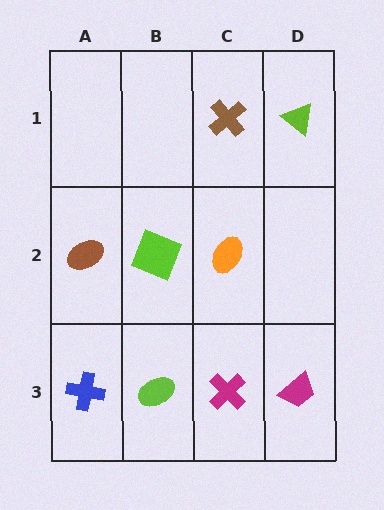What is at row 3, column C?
A magenta cross.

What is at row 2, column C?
An orange ellipse.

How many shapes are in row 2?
3 shapes.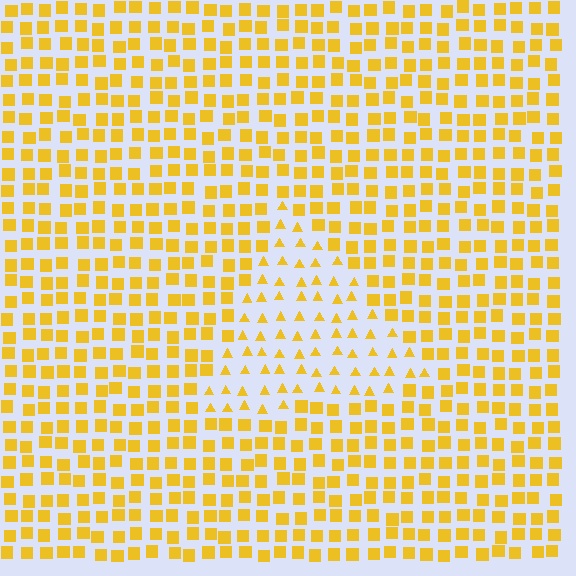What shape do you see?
I see a triangle.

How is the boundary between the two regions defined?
The boundary is defined by a change in element shape: triangles inside vs. squares outside. All elements share the same color and spacing.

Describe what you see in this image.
The image is filled with small yellow elements arranged in a uniform grid. A triangle-shaped region contains triangles, while the surrounding area contains squares. The boundary is defined purely by the change in element shape.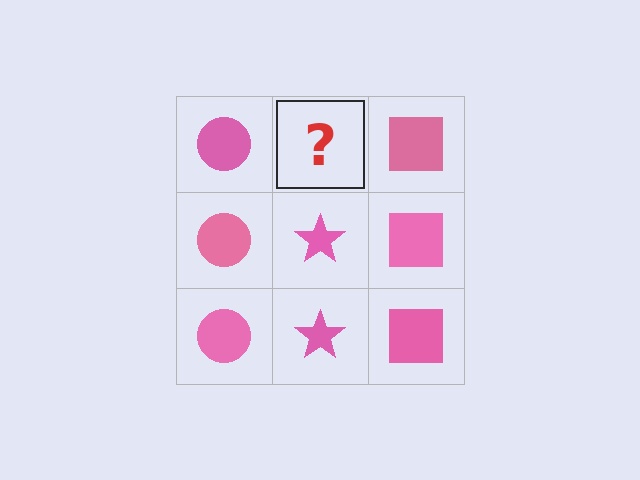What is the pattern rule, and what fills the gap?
The rule is that each column has a consistent shape. The gap should be filled with a pink star.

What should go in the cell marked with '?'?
The missing cell should contain a pink star.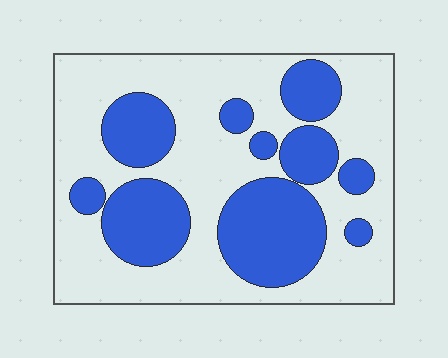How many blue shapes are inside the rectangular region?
10.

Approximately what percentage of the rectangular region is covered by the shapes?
Approximately 35%.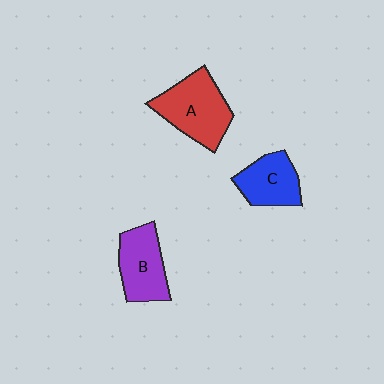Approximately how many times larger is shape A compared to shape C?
Approximately 1.4 times.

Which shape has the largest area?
Shape A (red).